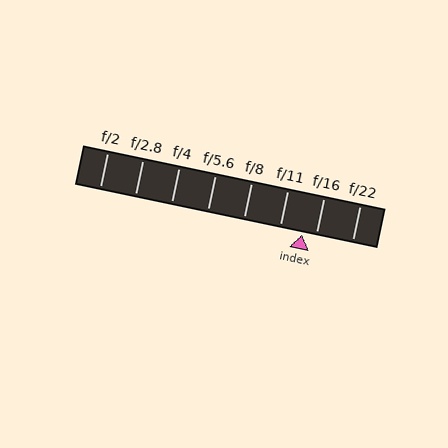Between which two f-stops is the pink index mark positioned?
The index mark is between f/11 and f/16.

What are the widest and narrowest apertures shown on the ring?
The widest aperture shown is f/2 and the narrowest is f/22.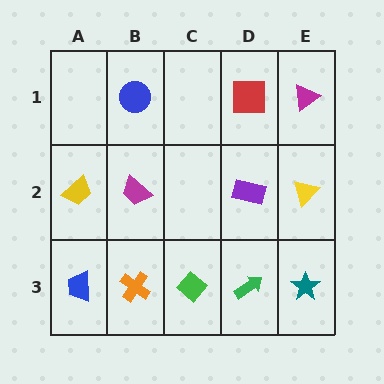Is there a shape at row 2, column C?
No, that cell is empty.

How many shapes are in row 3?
5 shapes.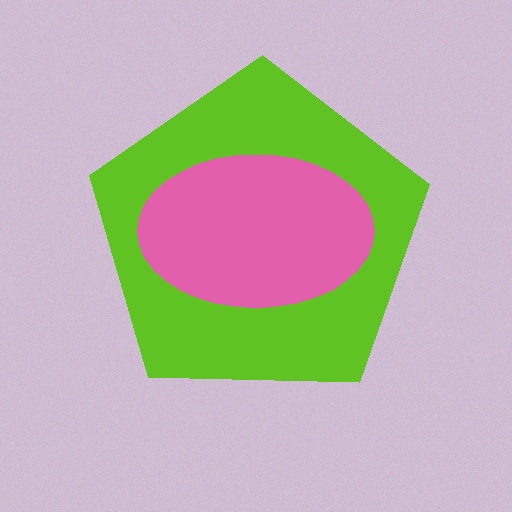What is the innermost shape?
The pink ellipse.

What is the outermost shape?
The lime pentagon.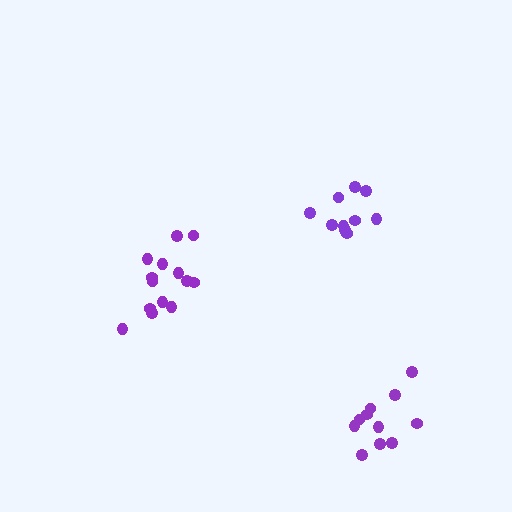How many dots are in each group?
Group 1: 10 dots, Group 2: 14 dots, Group 3: 11 dots (35 total).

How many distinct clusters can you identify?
There are 3 distinct clusters.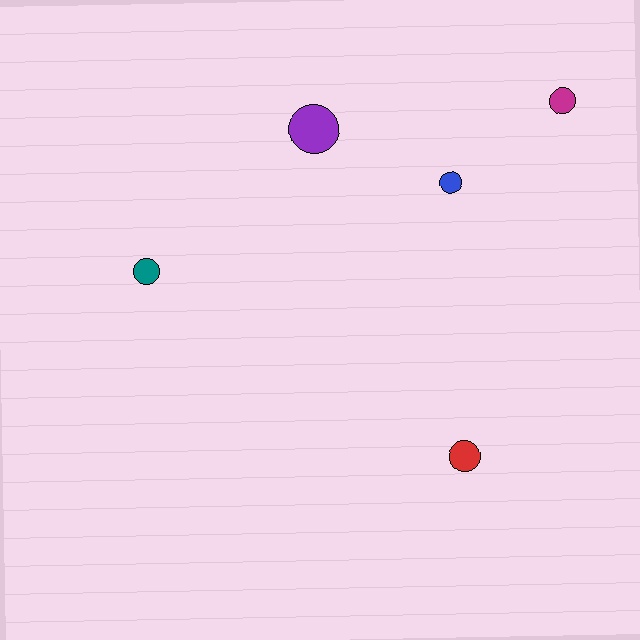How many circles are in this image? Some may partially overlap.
There are 5 circles.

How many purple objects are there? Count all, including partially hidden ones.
There is 1 purple object.